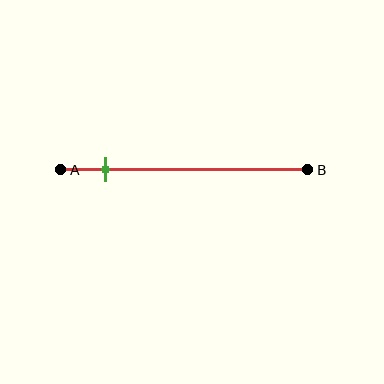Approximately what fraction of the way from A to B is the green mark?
The green mark is approximately 20% of the way from A to B.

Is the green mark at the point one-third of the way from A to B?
No, the mark is at about 20% from A, not at the 33% one-third point.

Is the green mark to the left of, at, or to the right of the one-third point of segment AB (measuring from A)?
The green mark is to the left of the one-third point of segment AB.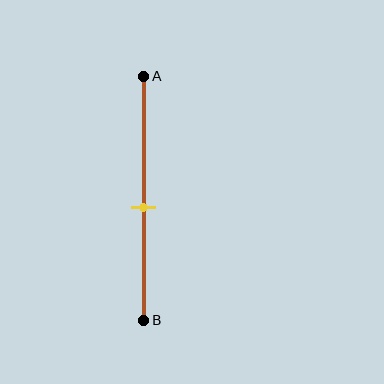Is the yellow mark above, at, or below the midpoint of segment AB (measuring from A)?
The yellow mark is below the midpoint of segment AB.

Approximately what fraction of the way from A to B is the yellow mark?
The yellow mark is approximately 55% of the way from A to B.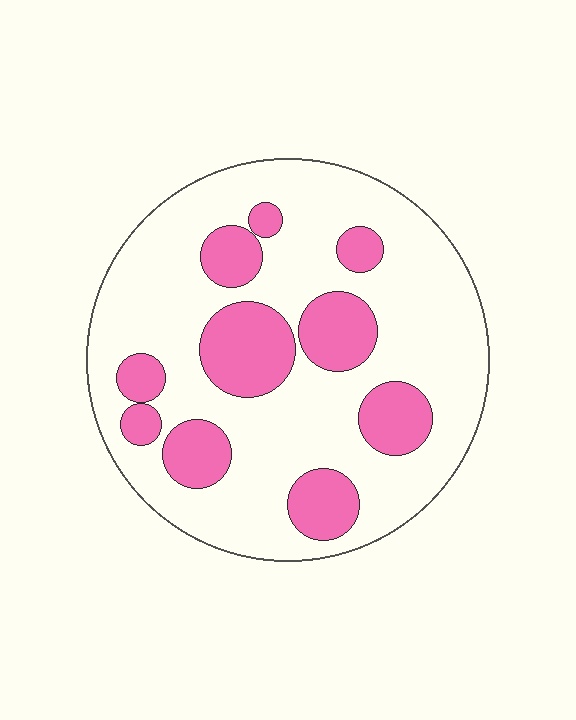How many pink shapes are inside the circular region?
10.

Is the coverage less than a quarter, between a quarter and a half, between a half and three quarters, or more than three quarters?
Between a quarter and a half.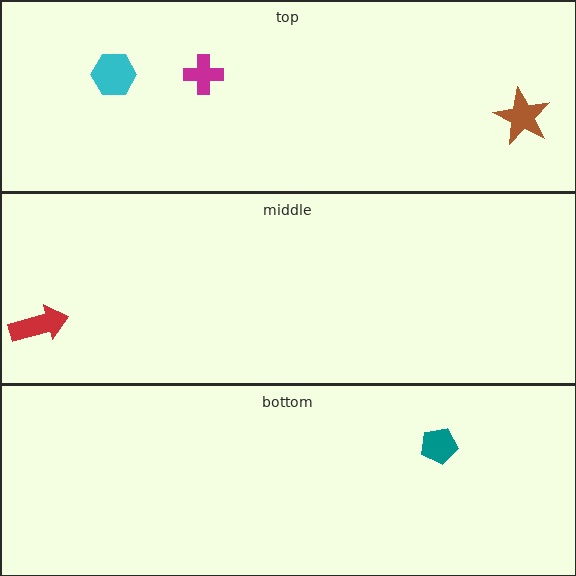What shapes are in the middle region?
The red arrow.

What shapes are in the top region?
The magenta cross, the cyan hexagon, the brown star.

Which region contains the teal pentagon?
The bottom region.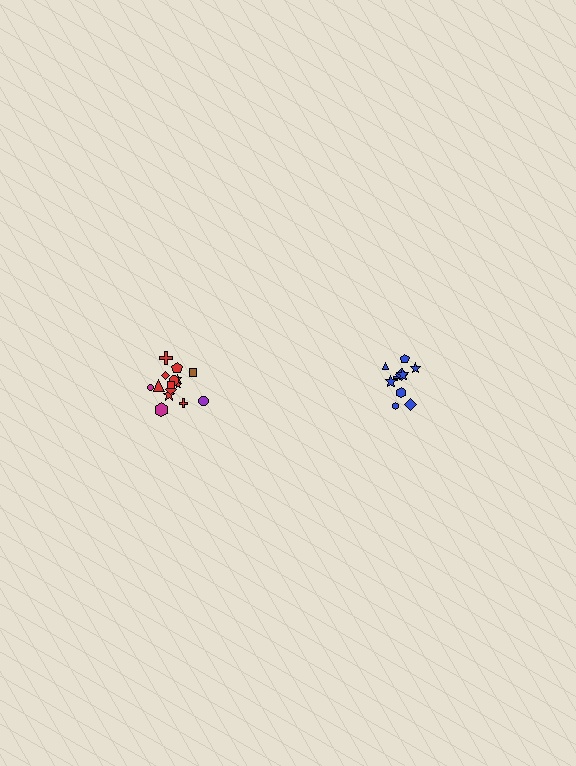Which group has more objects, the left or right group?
The left group.